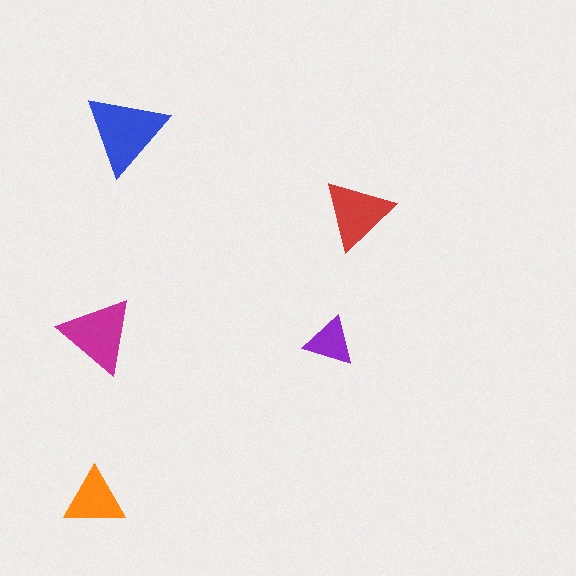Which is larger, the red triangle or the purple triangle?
The red one.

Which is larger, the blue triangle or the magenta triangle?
The blue one.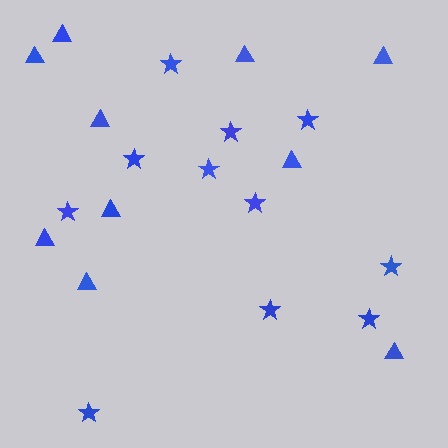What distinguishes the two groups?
There are 2 groups: one group of triangles (10) and one group of stars (11).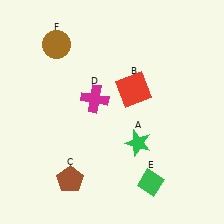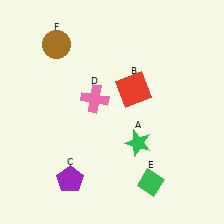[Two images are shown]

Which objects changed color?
C changed from brown to purple. D changed from magenta to pink.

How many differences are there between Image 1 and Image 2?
There are 2 differences between the two images.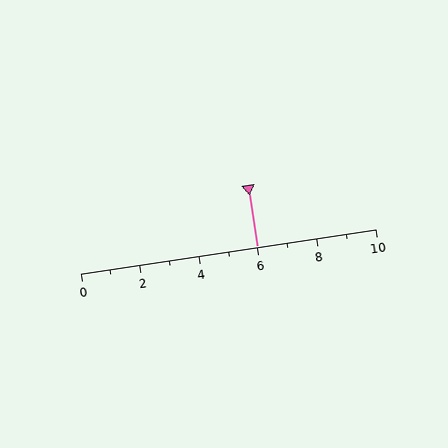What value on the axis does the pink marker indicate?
The marker indicates approximately 6.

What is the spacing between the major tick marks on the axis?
The major ticks are spaced 2 apart.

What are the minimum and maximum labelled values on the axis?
The axis runs from 0 to 10.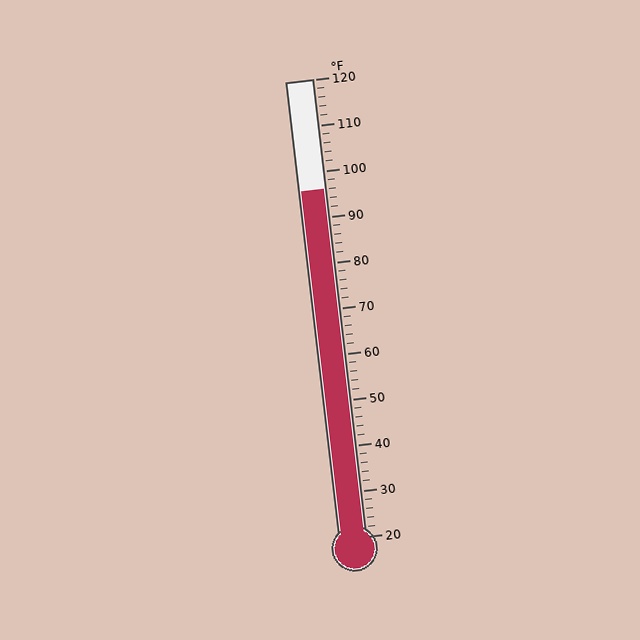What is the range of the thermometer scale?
The thermometer scale ranges from 20°F to 120°F.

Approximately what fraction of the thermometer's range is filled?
The thermometer is filled to approximately 75% of its range.